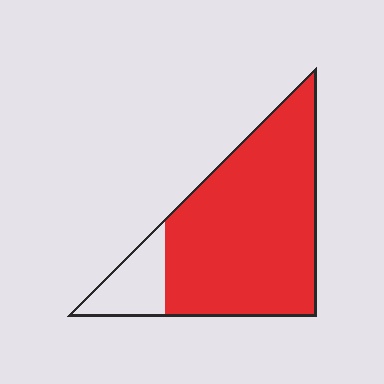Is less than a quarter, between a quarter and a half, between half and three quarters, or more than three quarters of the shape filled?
More than three quarters.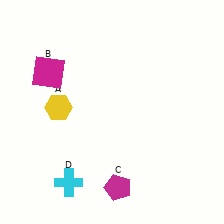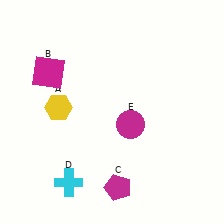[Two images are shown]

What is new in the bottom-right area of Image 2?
A magenta circle (E) was added in the bottom-right area of Image 2.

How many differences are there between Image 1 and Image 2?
There is 1 difference between the two images.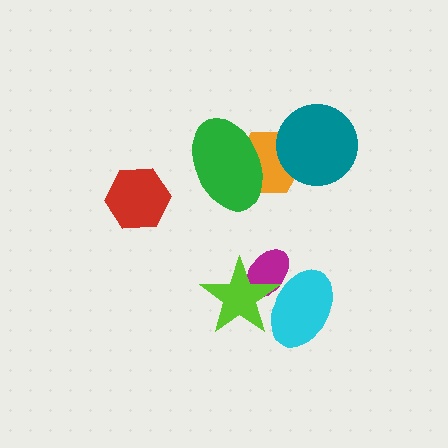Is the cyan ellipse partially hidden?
No, no other shape covers it.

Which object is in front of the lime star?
The cyan ellipse is in front of the lime star.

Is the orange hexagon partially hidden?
Yes, it is partially covered by another shape.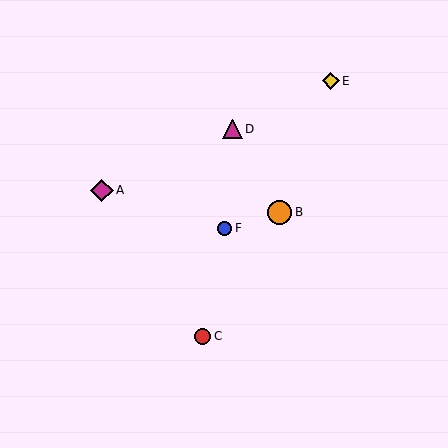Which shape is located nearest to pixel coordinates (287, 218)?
The orange circle (labeled B) at (280, 212) is nearest to that location.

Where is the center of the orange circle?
The center of the orange circle is at (280, 212).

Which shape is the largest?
The orange circle (labeled B) is the largest.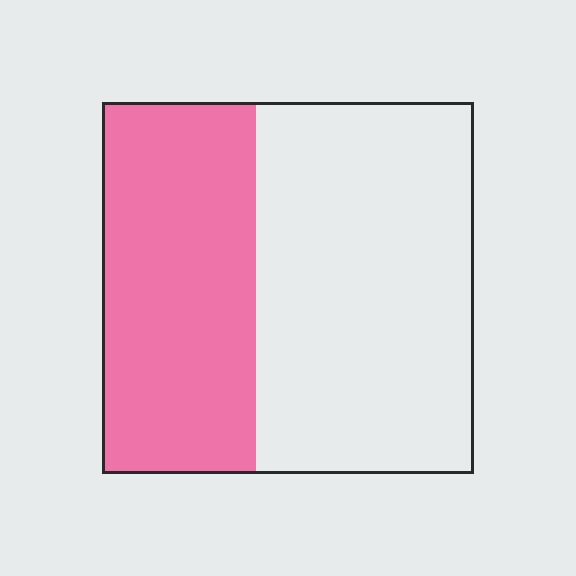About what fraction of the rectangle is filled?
About two fifths (2/5).